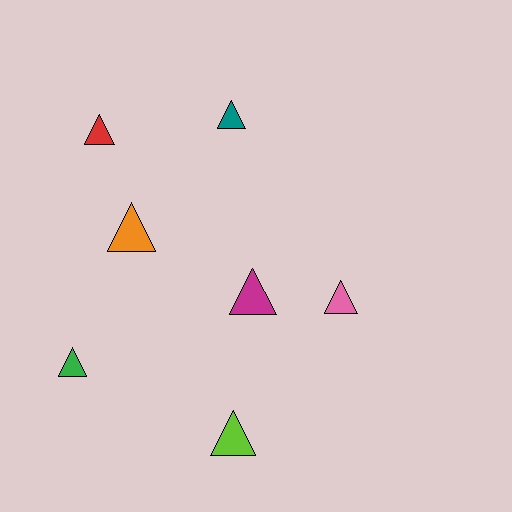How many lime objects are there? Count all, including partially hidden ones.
There is 1 lime object.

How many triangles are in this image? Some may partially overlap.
There are 7 triangles.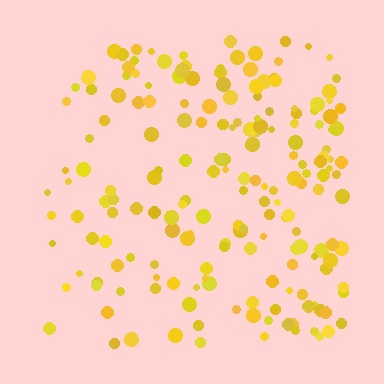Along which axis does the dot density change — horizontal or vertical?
Horizontal.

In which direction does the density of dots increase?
From left to right, with the right side densest.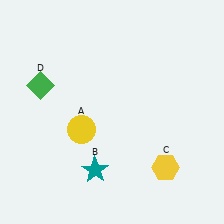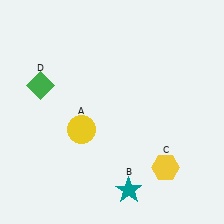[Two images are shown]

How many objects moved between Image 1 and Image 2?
1 object moved between the two images.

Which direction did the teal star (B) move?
The teal star (B) moved right.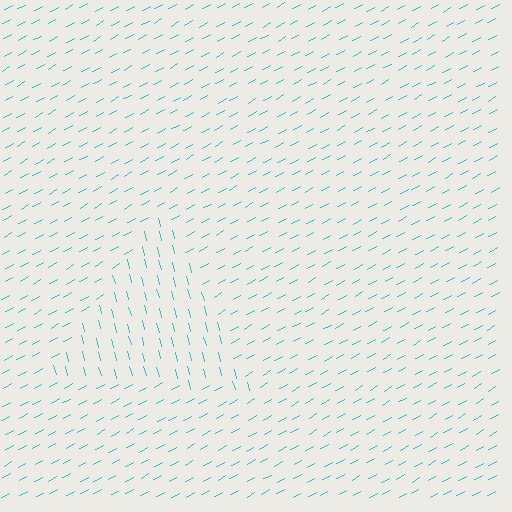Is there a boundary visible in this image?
Yes, there is a texture boundary formed by a change in line orientation.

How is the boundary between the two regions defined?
The boundary is defined purely by a change in line orientation (approximately 76 degrees difference). All lines are the same color and thickness.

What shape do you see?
I see a triangle.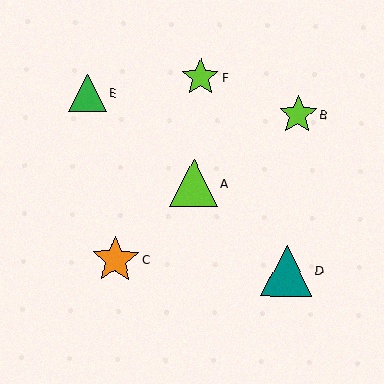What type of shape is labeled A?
Shape A is a lime triangle.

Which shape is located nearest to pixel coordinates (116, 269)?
The orange star (labeled C) at (115, 260) is nearest to that location.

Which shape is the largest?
The teal triangle (labeled D) is the largest.